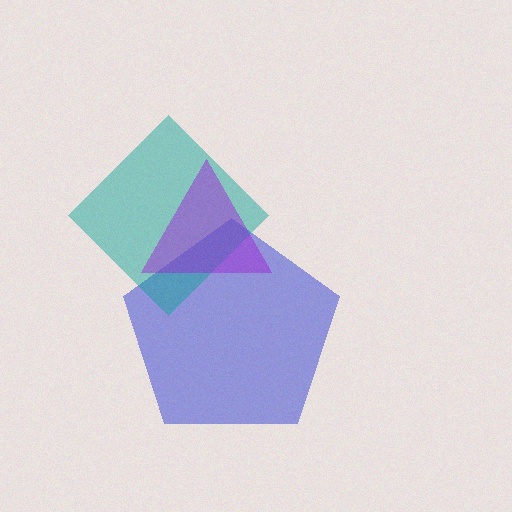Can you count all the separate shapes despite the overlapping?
Yes, there are 3 separate shapes.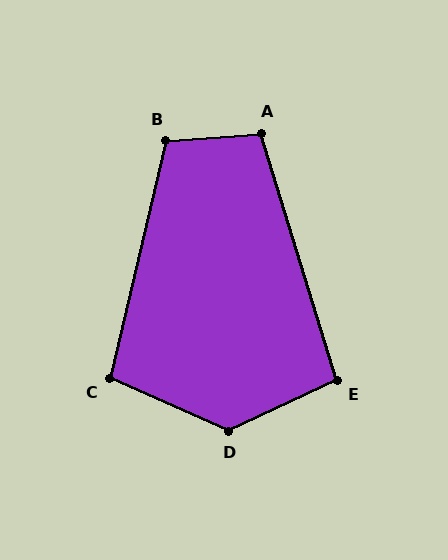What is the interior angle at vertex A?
Approximately 103 degrees (obtuse).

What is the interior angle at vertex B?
Approximately 108 degrees (obtuse).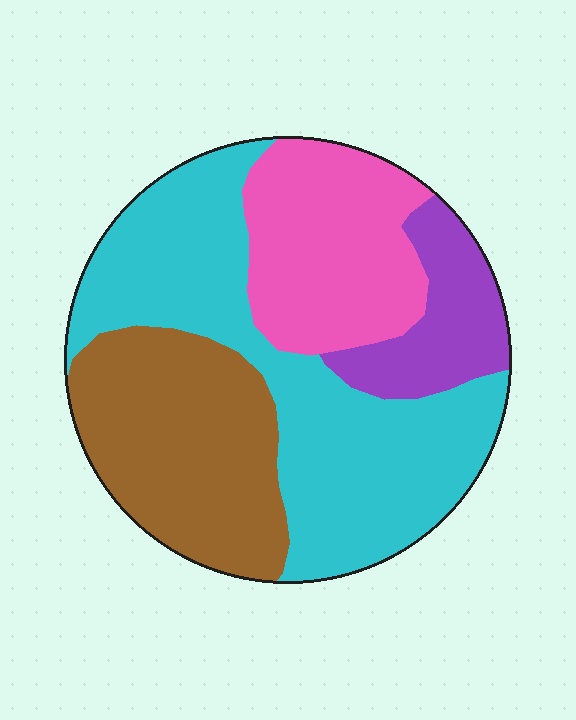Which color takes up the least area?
Purple, at roughly 10%.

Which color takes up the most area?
Cyan, at roughly 40%.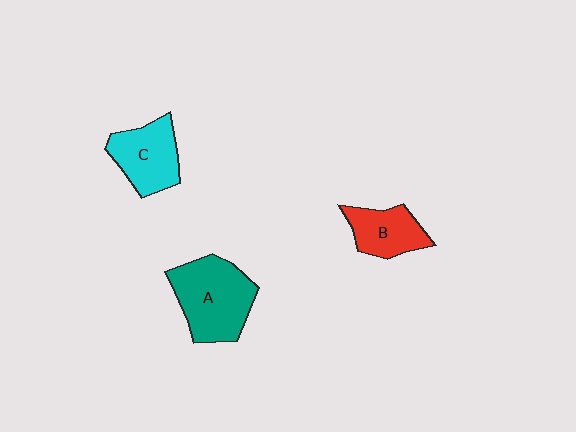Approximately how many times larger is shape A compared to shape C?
Approximately 1.4 times.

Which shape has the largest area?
Shape A (teal).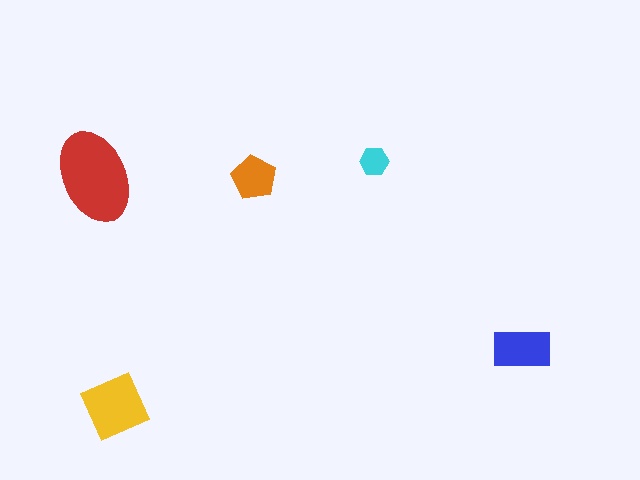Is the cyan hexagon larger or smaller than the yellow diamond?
Smaller.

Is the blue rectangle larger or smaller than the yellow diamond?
Smaller.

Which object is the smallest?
The cyan hexagon.